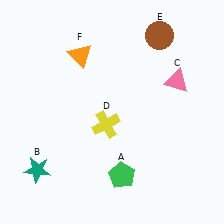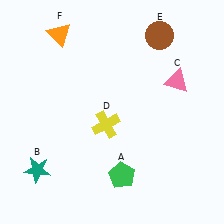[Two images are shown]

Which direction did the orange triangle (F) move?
The orange triangle (F) moved up.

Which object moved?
The orange triangle (F) moved up.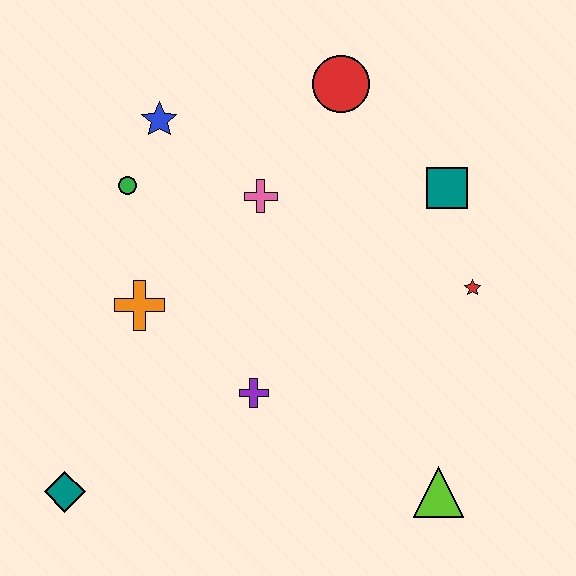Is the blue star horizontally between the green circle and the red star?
Yes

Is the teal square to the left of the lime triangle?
No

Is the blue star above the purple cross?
Yes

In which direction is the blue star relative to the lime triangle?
The blue star is above the lime triangle.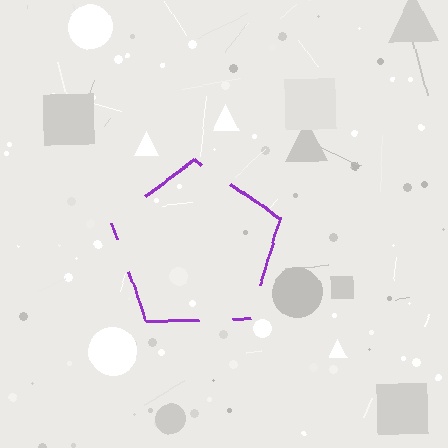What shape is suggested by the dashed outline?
The dashed outline suggests a pentagon.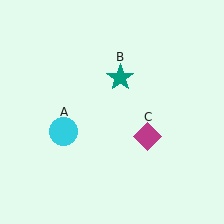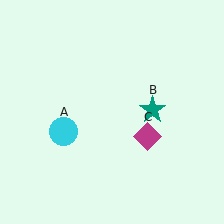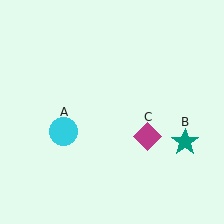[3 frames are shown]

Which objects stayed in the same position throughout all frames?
Cyan circle (object A) and magenta diamond (object C) remained stationary.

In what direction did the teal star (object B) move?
The teal star (object B) moved down and to the right.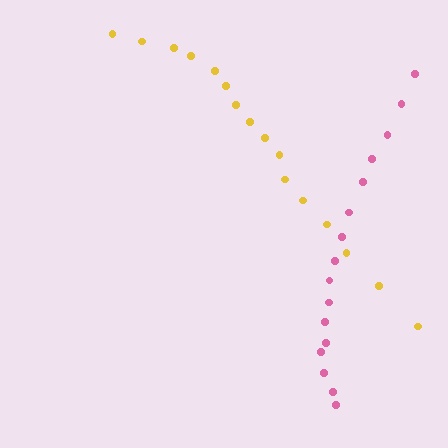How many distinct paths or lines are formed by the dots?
There are 2 distinct paths.